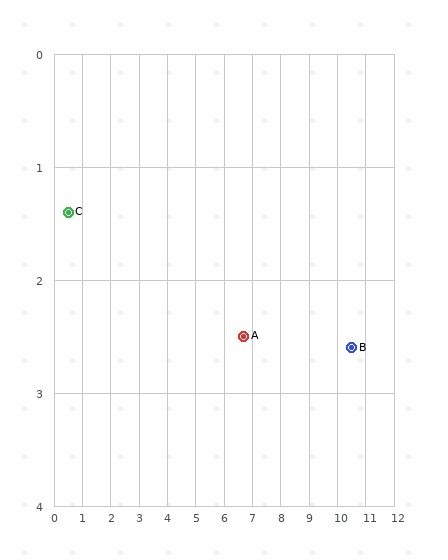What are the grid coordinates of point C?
Point C is at approximately (0.5, 1.4).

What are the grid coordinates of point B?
Point B is at approximately (10.5, 2.6).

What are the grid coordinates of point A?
Point A is at approximately (6.7, 2.5).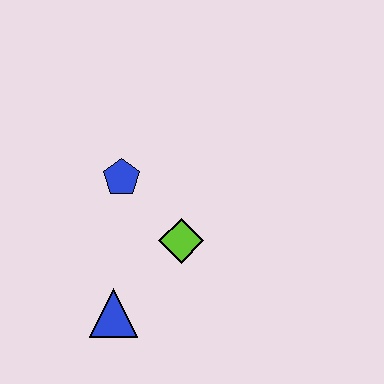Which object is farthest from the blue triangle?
The blue pentagon is farthest from the blue triangle.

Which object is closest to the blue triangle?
The lime diamond is closest to the blue triangle.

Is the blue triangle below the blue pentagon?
Yes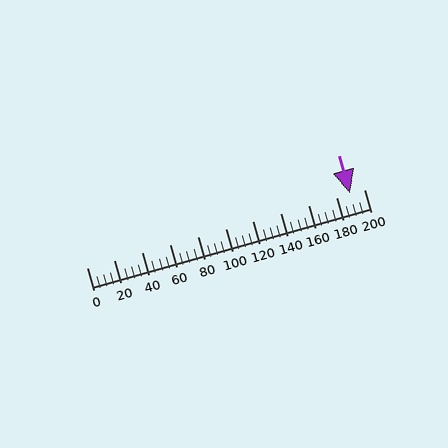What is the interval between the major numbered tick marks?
The major tick marks are spaced 20 units apart.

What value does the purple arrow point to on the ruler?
The purple arrow points to approximately 190.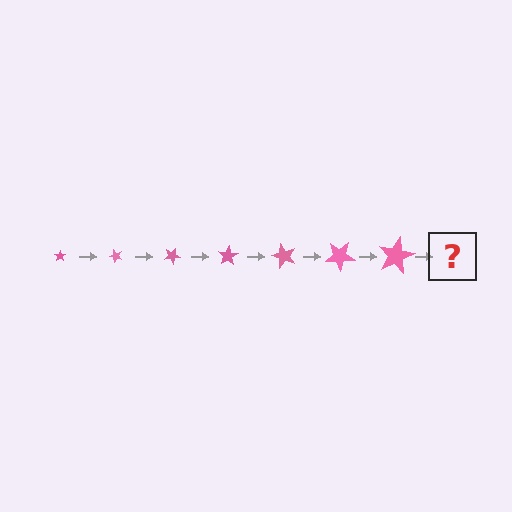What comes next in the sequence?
The next element should be a star, larger than the previous one and rotated 350 degrees from the start.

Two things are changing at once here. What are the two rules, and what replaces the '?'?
The two rules are that the star grows larger each step and it rotates 50 degrees each step. The '?' should be a star, larger than the previous one and rotated 350 degrees from the start.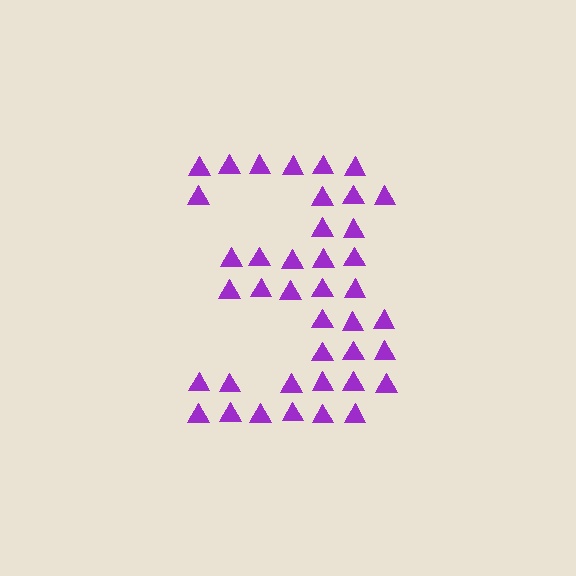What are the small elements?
The small elements are triangles.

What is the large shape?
The large shape is the digit 3.